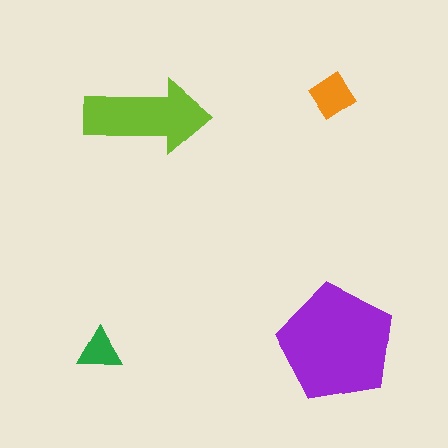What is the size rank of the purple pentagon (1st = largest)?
1st.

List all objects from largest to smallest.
The purple pentagon, the lime arrow, the orange diamond, the green triangle.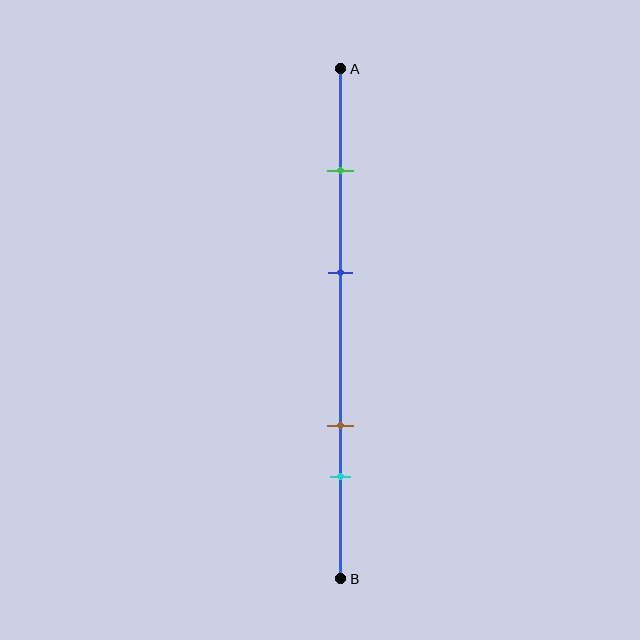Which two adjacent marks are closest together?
The brown and cyan marks are the closest adjacent pair.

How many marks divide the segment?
There are 4 marks dividing the segment.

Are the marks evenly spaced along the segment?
No, the marks are not evenly spaced.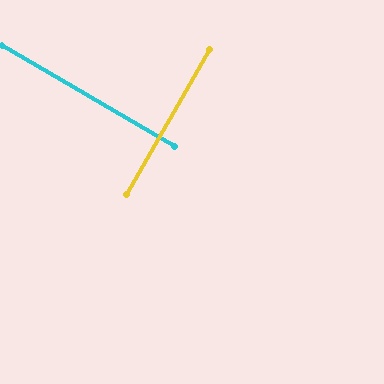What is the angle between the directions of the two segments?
Approximately 89 degrees.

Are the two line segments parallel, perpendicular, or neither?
Perpendicular — they meet at approximately 89°.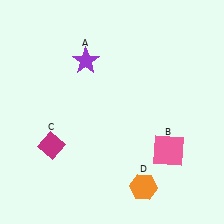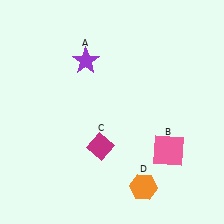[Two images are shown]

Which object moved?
The magenta diamond (C) moved right.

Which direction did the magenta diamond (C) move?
The magenta diamond (C) moved right.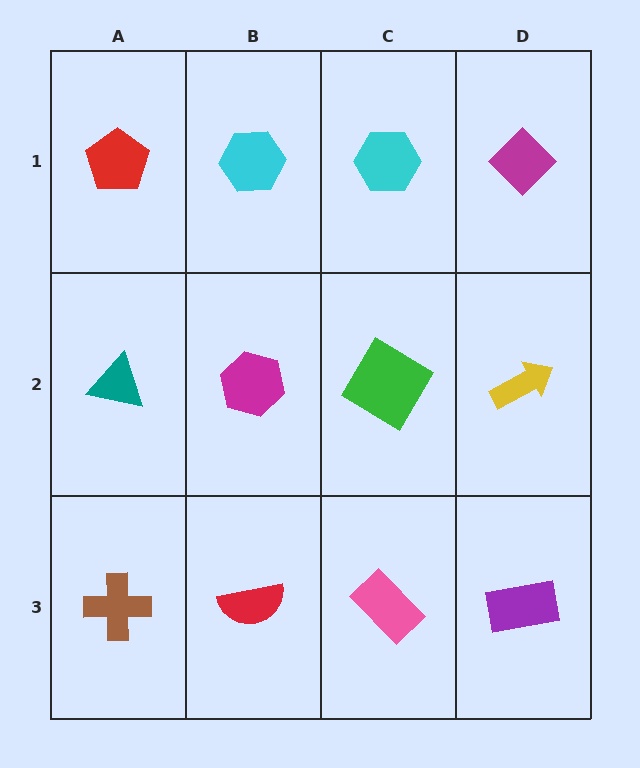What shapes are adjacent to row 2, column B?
A cyan hexagon (row 1, column B), a red semicircle (row 3, column B), a teal triangle (row 2, column A), a green diamond (row 2, column C).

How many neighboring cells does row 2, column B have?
4.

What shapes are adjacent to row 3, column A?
A teal triangle (row 2, column A), a red semicircle (row 3, column B).